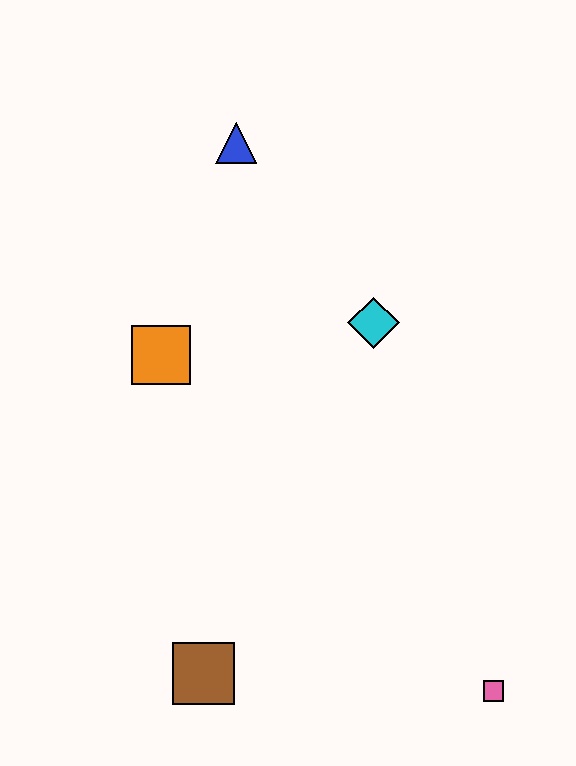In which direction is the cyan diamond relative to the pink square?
The cyan diamond is above the pink square.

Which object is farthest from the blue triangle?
The pink square is farthest from the blue triangle.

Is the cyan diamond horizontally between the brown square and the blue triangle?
No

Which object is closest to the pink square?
The brown square is closest to the pink square.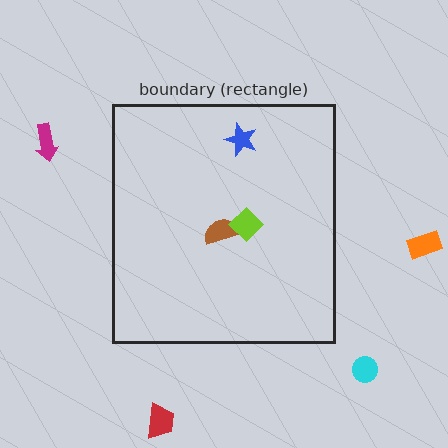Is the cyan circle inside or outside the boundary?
Outside.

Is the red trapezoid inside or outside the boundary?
Outside.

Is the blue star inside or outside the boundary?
Inside.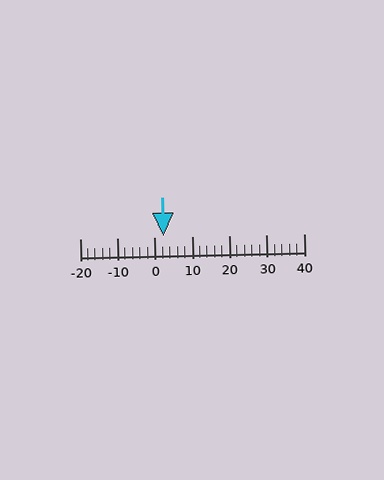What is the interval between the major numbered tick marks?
The major tick marks are spaced 10 units apart.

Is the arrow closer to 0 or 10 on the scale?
The arrow is closer to 0.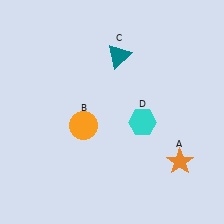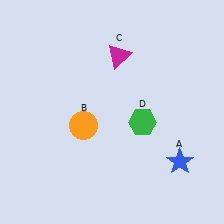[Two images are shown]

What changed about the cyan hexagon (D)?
In Image 1, D is cyan. In Image 2, it changed to green.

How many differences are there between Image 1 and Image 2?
There are 3 differences between the two images.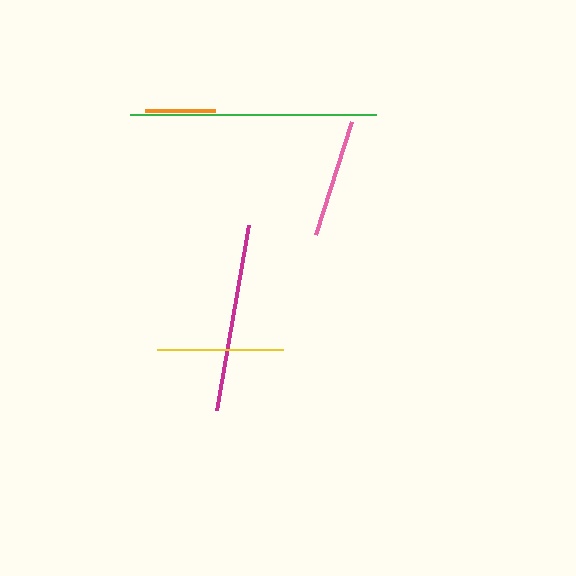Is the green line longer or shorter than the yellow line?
The green line is longer than the yellow line.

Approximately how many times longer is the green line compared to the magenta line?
The green line is approximately 1.3 times the length of the magenta line.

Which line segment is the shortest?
The orange line is the shortest at approximately 70 pixels.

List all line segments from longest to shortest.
From longest to shortest: green, magenta, yellow, pink, orange.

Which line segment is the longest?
The green line is the longest at approximately 246 pixels.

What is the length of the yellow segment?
The yellow segment is approximately 126 pixels long.